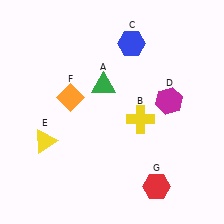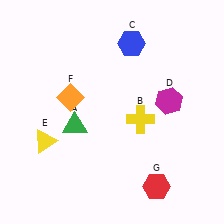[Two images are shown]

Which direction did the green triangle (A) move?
The green triangle (A) moved down.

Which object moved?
The green triangle (A) moved down.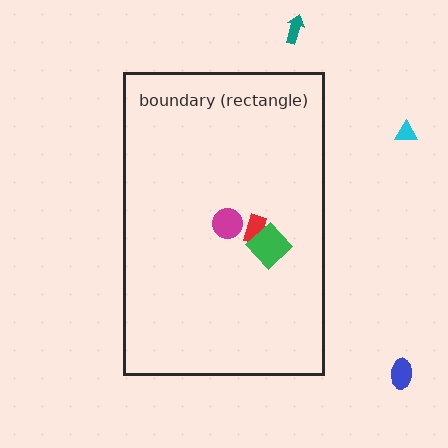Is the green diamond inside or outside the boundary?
Inside.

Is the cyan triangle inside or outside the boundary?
Outside.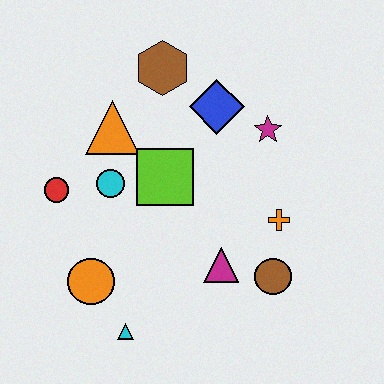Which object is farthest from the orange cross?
The red circle is farthest from the orange cross.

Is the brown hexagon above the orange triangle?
Yes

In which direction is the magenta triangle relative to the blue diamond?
The magenta triangle is below the blue diamond.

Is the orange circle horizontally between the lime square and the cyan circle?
No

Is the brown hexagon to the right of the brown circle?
No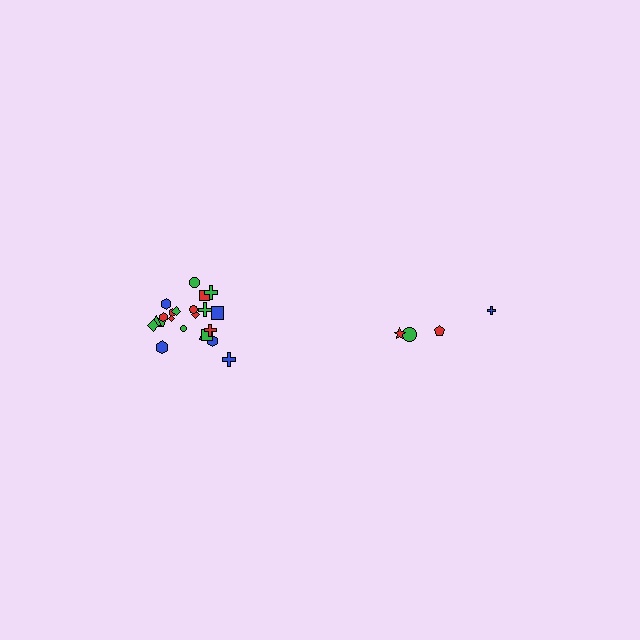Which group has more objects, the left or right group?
The left group.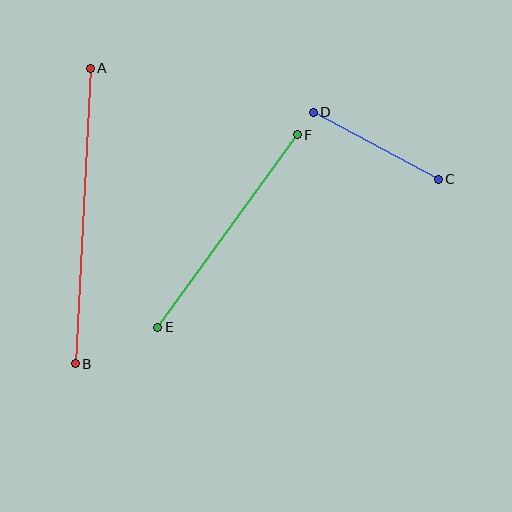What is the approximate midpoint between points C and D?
The midpoint is at approximately (376, 146) pixels.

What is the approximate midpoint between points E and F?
The midpoint is at approximately (228, 231) pixels.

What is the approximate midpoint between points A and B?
The midpoint is at approximately (83, 216) pixels.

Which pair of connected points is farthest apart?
Points A and B are farthest apart.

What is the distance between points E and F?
The distance is approximately 238 pixels.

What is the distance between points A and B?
The distance is approximately 296 pixels.